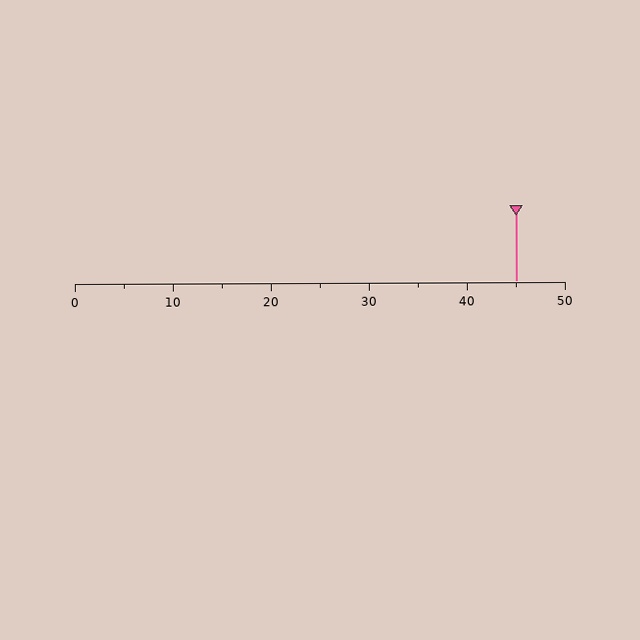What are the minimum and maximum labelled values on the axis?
The axis runs from 0 to 50.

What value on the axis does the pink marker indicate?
The marker indicates approximately 45.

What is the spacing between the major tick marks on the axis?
The major ticks are spaced 10 apart.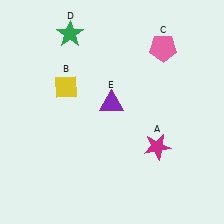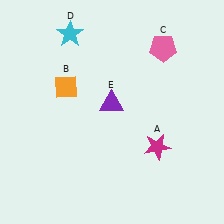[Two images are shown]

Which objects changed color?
B changed from yellow to orange. D changed from green to cyan.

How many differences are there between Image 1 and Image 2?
There are 2 differences between the two images.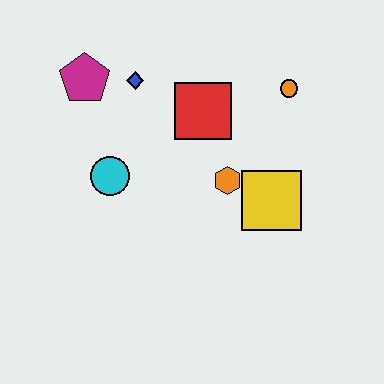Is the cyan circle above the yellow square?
Yes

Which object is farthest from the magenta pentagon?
The yellow square is farthest from the magenta pentagon.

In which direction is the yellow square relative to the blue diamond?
The yellow square is to the right of the blue diamond.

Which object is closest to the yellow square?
The orange hexagon is closest to the yellow square.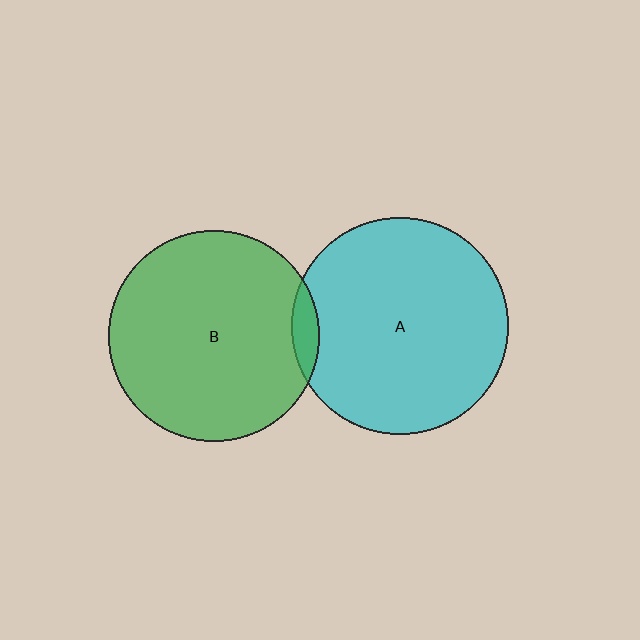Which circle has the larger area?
Circle A (cyan).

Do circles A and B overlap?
Yes.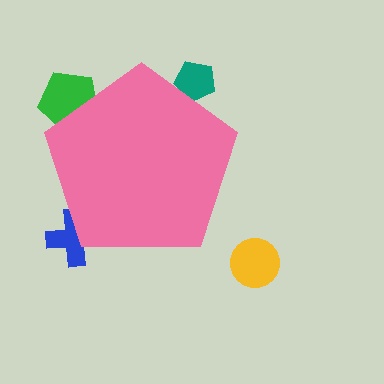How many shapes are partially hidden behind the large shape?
3 shapes are partially hidden.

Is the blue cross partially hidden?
Yes, the blue cross is partially hidden behind the pink pentagon.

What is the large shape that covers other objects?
A pink pentagon.